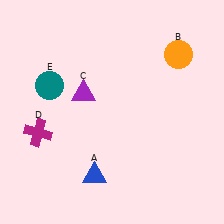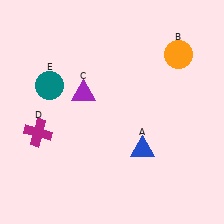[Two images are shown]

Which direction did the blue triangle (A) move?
The blue triangle (A) moved right.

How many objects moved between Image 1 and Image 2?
1 object moved between the two images.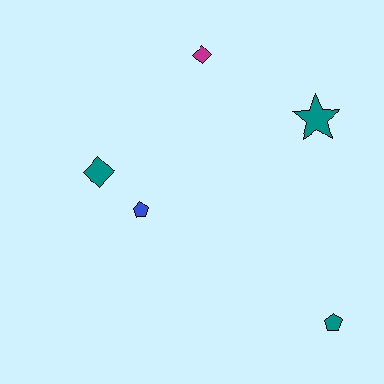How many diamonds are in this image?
There are 2 diamonds.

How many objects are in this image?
There are 5 objects.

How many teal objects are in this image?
There are 3 teal objects.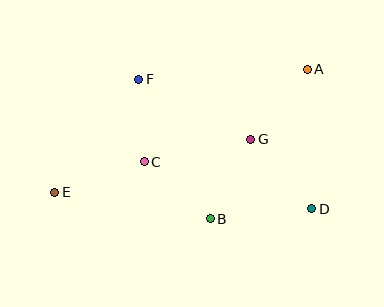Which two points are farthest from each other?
Points A and E are farthest from each other.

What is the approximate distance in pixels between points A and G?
The distance between A and G is approximately 90 pixels.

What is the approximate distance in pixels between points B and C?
The distance between B and C is approximately 87 pixels.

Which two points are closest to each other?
Points C and F are closest to each other.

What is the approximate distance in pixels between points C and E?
The distance between C and E is approximately 95 pixels.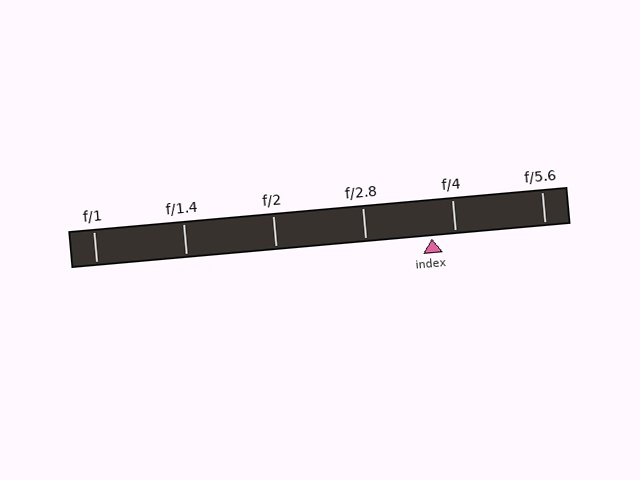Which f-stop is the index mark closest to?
The index mark is closest to f/4.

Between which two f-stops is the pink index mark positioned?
The index mark is between f/2.8 and f/4.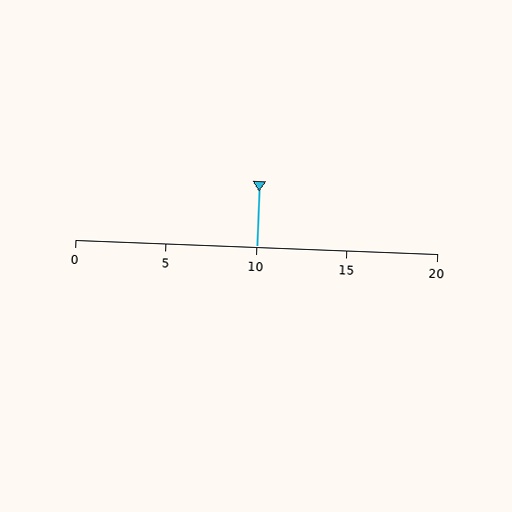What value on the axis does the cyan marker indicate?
The marker indicates approximately 10.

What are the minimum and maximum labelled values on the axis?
The axis runs from 0 to 20.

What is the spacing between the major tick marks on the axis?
The major ticks are spaced 5 apart.